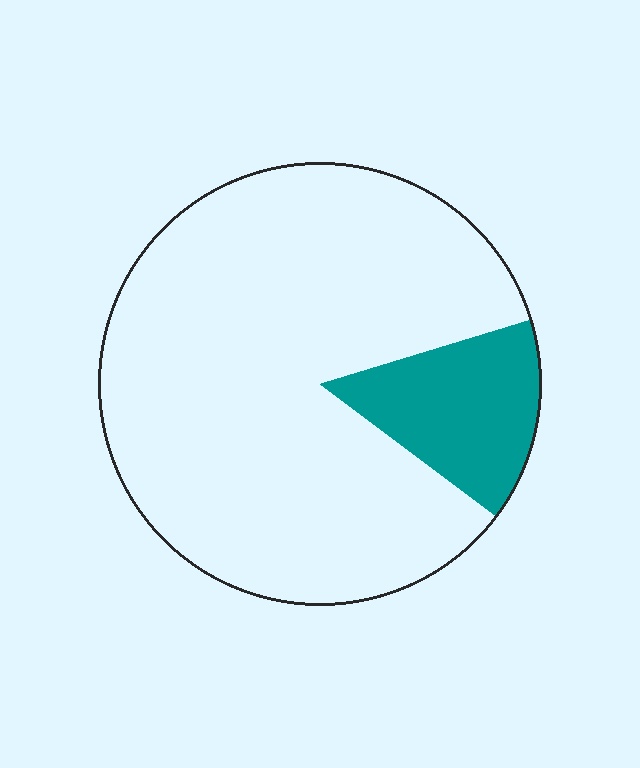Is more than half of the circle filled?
No.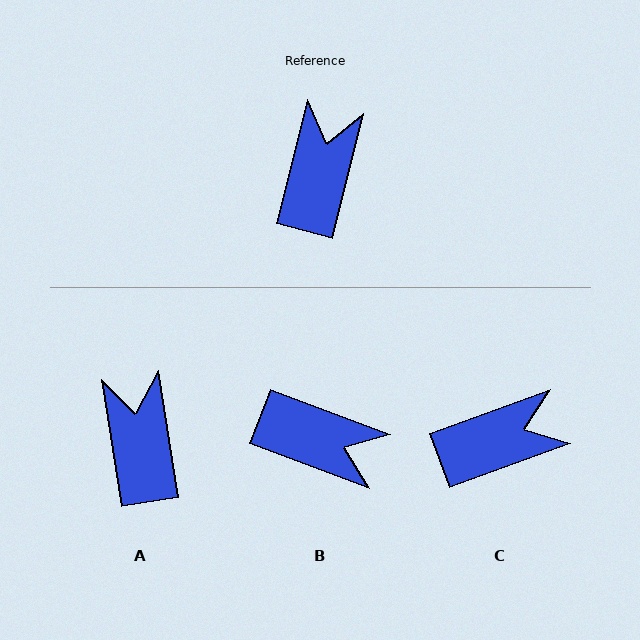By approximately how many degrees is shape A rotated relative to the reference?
Approximately 23 degrees counter-clockwise.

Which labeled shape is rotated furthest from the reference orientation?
B, about 96 degrees away.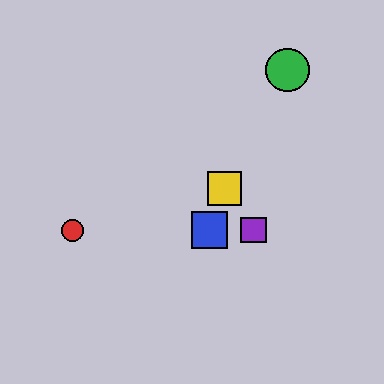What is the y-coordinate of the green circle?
The green circle is at y≈70.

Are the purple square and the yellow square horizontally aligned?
No, the purple square is at y≈230 and the yellow square is at y≈188.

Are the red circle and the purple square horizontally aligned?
Yes, both are at y≈230.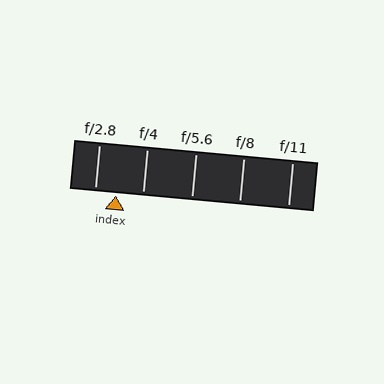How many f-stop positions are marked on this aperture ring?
There are 5 f-stop positions marked.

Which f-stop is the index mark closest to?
The index mark is closest to f/2.8.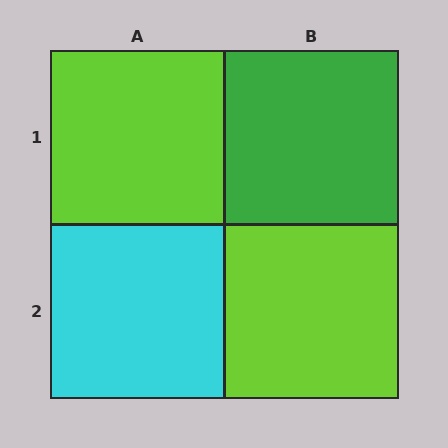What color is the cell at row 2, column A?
Cyan.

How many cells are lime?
2 cells are lime.